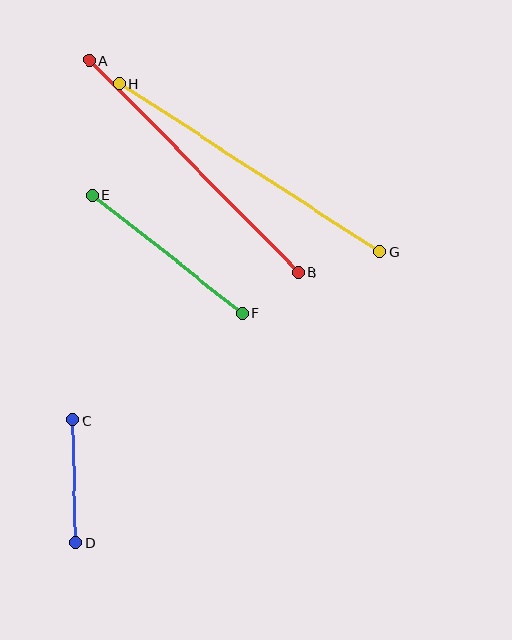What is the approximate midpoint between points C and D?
The midpoint is at approximately (75, 482) pixels.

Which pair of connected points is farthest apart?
Points G and H are farthest apart.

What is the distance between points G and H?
The distance is approximately 310 pixels.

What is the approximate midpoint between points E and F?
The midpoint is at approximately (167, 254) pixels.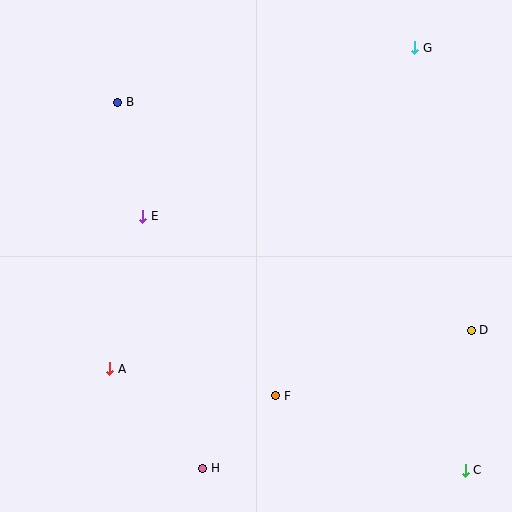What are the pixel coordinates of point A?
Point A is at (110, 369).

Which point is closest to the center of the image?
Point E at (143, 216) is closest to the center.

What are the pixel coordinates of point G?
Point G is at (415, 48).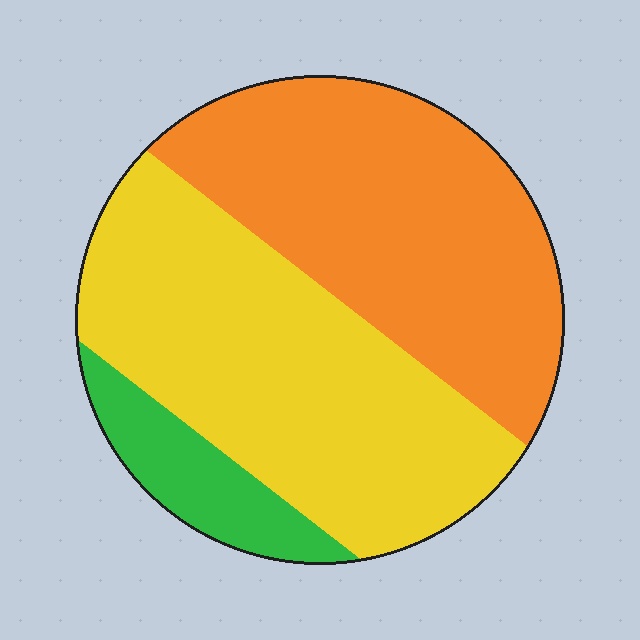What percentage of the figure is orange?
Orange covers 43% of the figure.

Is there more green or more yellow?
Yellow.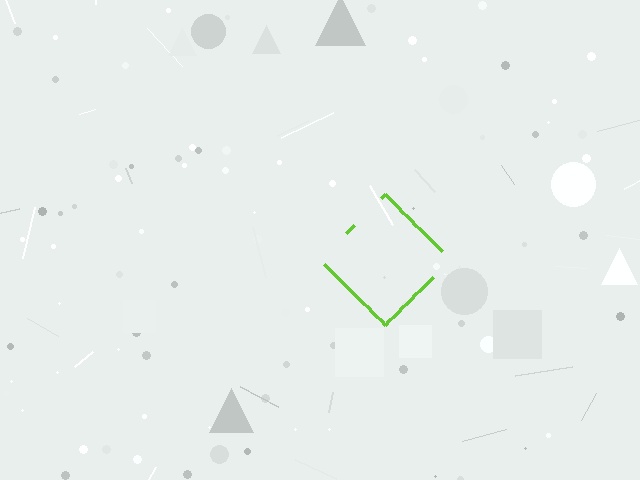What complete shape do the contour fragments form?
The contour fragments form a diamond.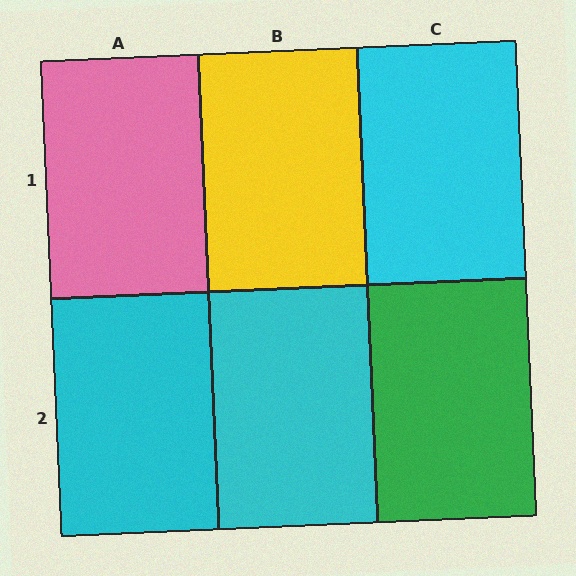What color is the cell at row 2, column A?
Cyan.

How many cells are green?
1 cell is green.